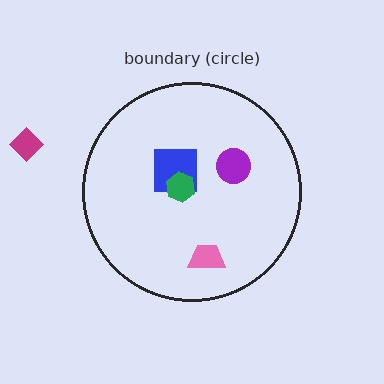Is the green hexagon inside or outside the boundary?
Inside.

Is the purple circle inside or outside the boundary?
Inside.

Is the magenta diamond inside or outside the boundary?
Outside.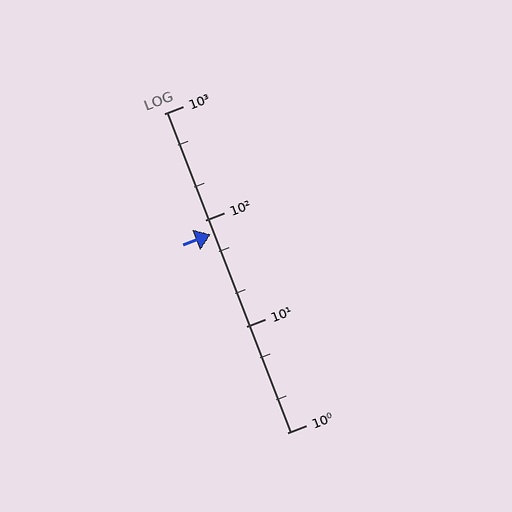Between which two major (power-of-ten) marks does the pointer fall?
The pointer is between 10 and 100.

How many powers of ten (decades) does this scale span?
The scale spans 3 decades, from 1 to 1000.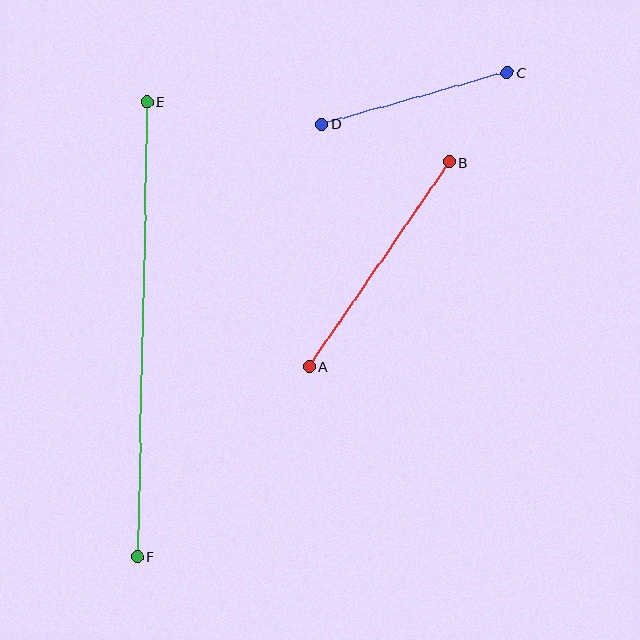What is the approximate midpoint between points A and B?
The midpoint is at approximately (379, 264) pixels.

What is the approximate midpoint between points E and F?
The midpoint is at approximately (142, 329) pixels.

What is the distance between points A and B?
The distance is approximately 248 pixels.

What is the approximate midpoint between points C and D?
The midpoint is at approximately (414, 99) pixels.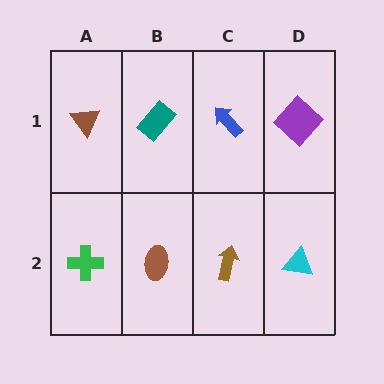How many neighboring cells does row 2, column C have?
3.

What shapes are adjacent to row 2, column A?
A brown triangle (row 1, column A), a brown ellipse (row 2, column B).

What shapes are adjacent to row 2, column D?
A purple diamond (row 1, column D), a brown arrow (row 2, column C).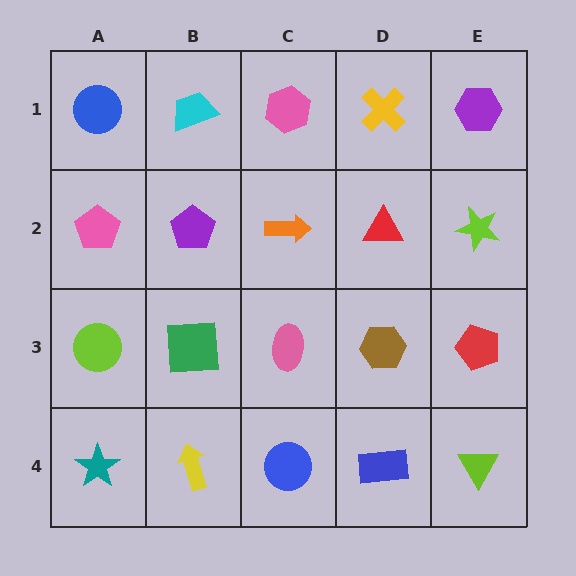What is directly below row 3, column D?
A blue rectangle.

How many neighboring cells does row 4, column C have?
3.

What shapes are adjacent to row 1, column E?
A lime star (row 2, column E), a yellow cross (row 1, column D).